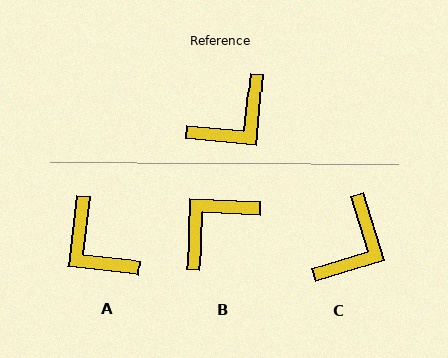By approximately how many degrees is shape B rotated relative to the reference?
Approximately 177 degrees clockwise.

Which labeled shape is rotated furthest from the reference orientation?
B, about 177 degrees away.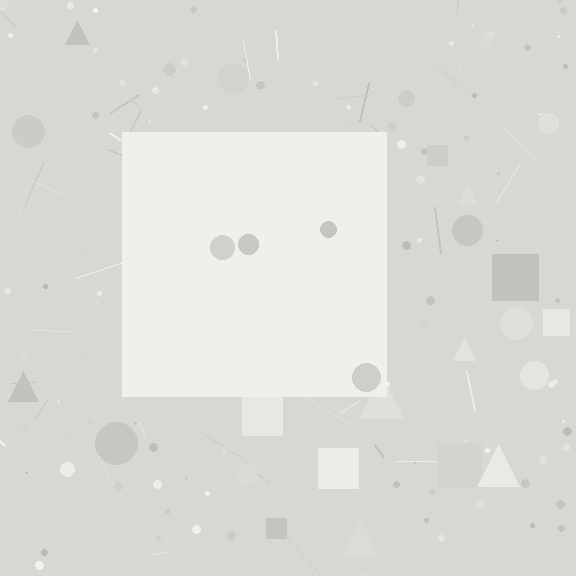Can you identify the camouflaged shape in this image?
The camouflaged shape is a square.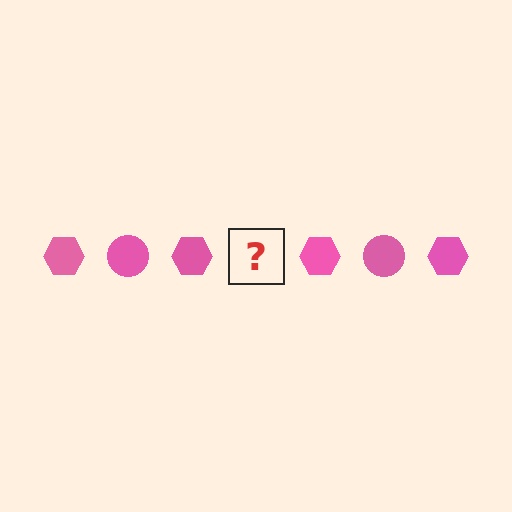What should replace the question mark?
The question mark should be replaced with a pink circle.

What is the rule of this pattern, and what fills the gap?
The rule is that the pattern cycles through hexagon, circle shapes in pink. The gap should be filled with a pink circle.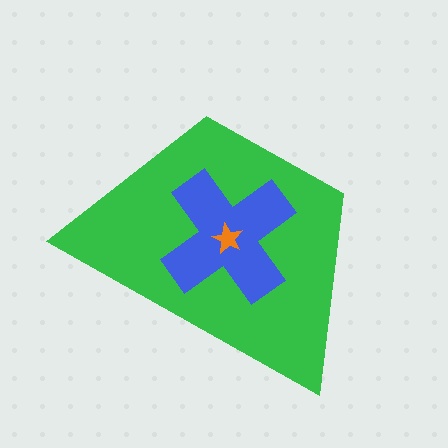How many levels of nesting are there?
3.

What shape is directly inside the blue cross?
The orange star.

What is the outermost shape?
The green trapezoid.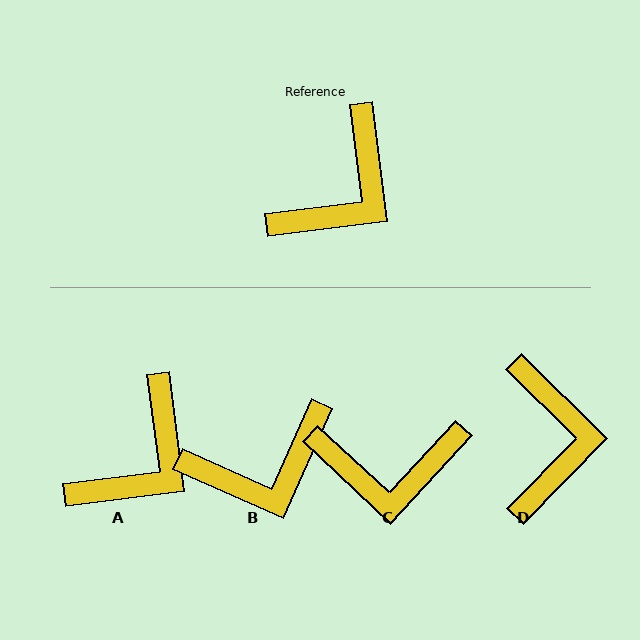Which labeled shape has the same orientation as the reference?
A.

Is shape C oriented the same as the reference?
No, it is off by about 50 degrees.